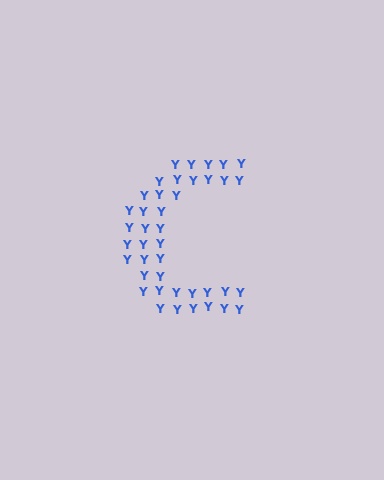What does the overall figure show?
The overall figure shows the letter C.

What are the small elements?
The small elements are letter Y's.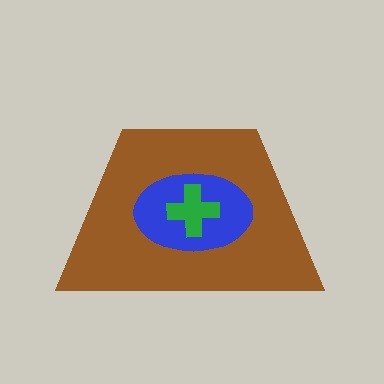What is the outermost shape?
The brown trapezoid.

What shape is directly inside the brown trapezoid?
The blue ellipse.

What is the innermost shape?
The green cross.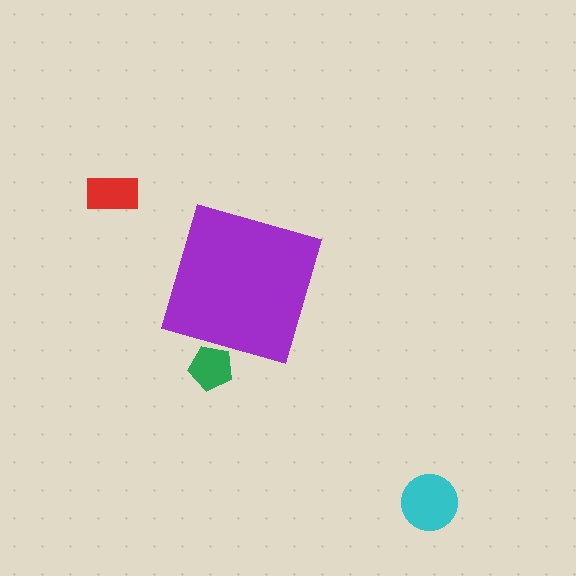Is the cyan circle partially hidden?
No, the cyan circle is fully visible.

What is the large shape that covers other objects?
A purple diamond.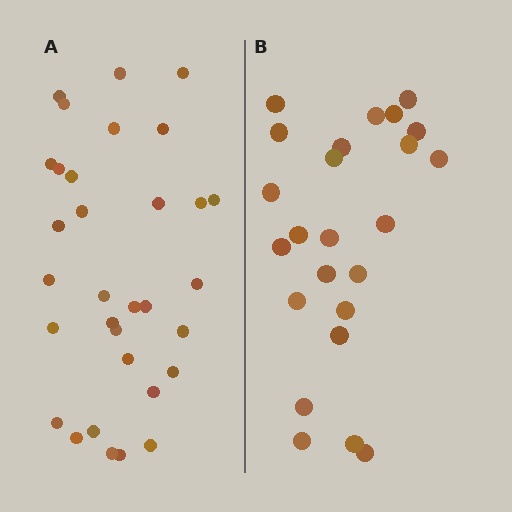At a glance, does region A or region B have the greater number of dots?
Region A (the left region) has more dots.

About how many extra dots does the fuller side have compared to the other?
Region A has roughly 8 or so more dots than region B.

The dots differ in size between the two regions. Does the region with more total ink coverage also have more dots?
No. Region B has more total ink coverage because its dots are larger, but region A actually contains more individual dots. Total area can be misleading — the number of items is what matters here.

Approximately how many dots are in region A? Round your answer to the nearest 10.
About 30 dots. (The exact count is 32, which rounds to 30.)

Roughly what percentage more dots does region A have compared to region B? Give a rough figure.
About 35% more.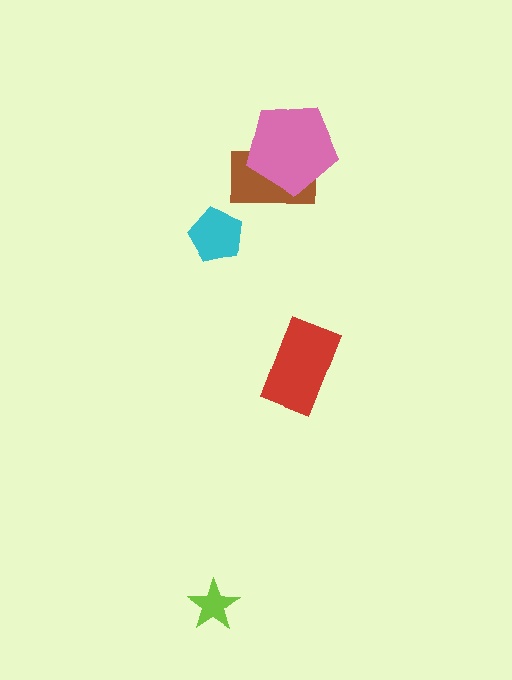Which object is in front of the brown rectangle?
The pink pentagon is in front of the brown rectangle.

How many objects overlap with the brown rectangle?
1 object overlaps with the brown rectangle.